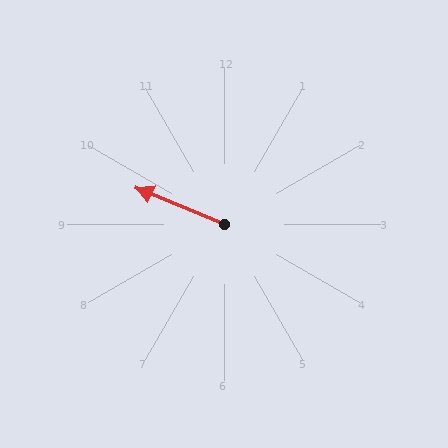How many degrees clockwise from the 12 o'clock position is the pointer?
Approximately 293 degrees.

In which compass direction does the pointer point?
Northwest.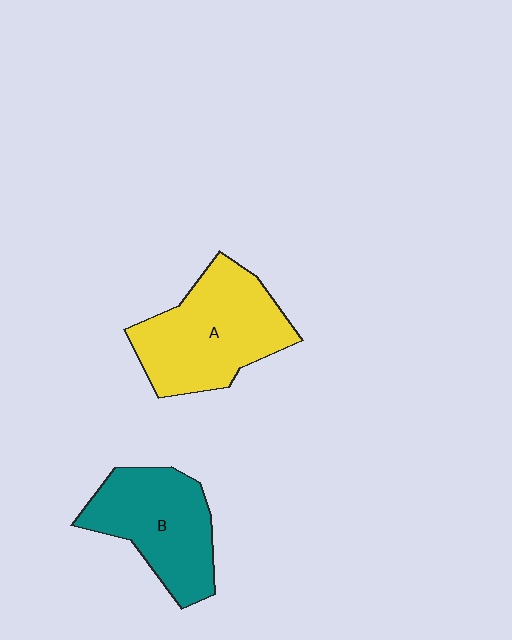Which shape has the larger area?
Shape A (yellow).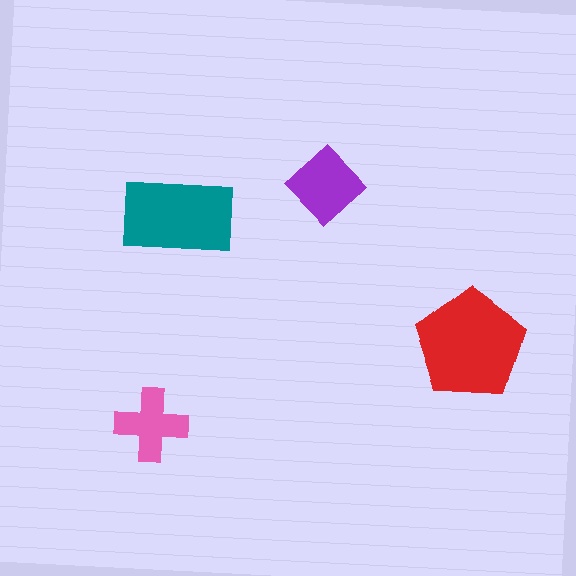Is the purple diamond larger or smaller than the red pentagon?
Smaller.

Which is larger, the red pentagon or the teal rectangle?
The red pentagon.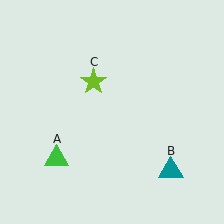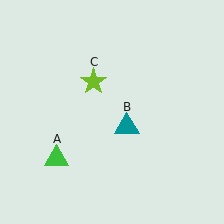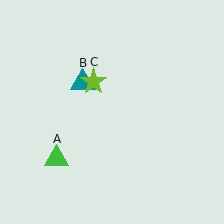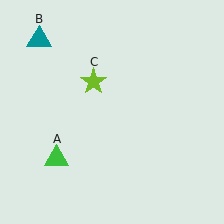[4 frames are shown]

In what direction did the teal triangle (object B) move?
The teal triangle (object B) moved up and to the left.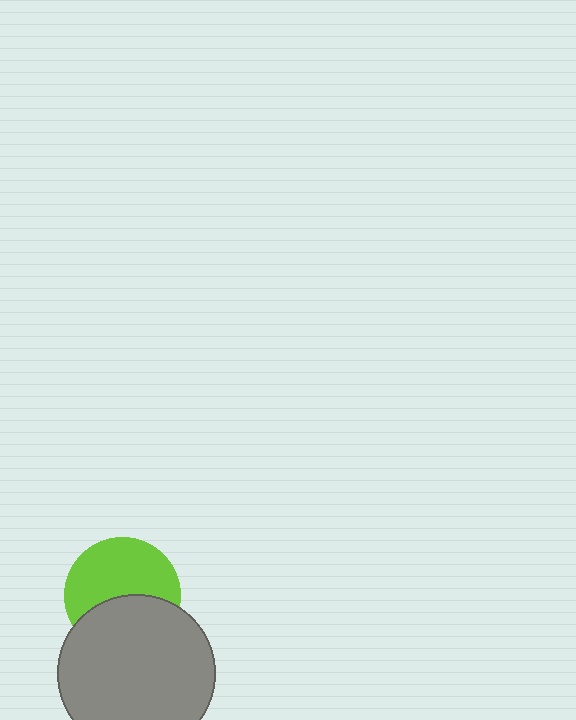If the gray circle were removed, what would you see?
You would see the complete lime circle.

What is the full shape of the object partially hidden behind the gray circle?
The partially hidden object is a lime circle.